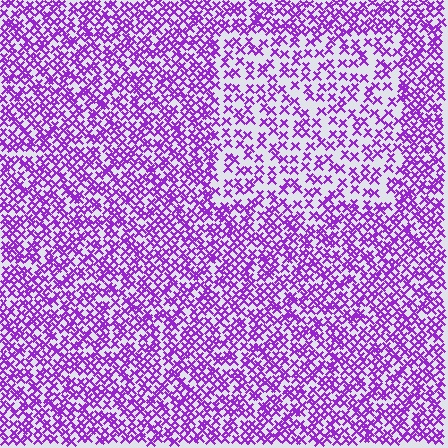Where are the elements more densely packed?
The elements are more densely packed outside the rectangle boundary.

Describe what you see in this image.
The image contains small purple elements arranged at two different densities. A rectangle-shaped region is visible where the elements are less densely packed than the surrounding area.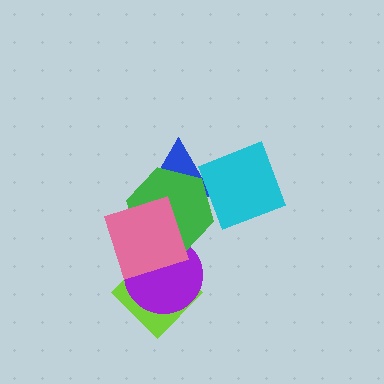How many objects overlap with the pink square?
3 objects overlap with the pink square.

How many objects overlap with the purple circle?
3 objects overlap with the purple circle.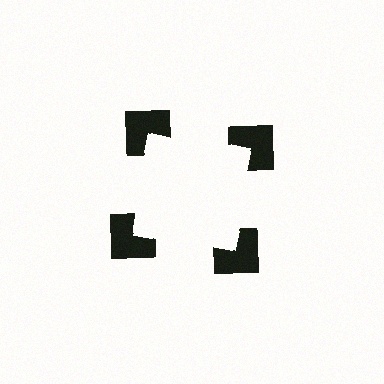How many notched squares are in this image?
There are 4 — one at each vertex of the illusory square.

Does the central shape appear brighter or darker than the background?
It typically appears slightly brighter than the background, even though no actual brightness change is drawn.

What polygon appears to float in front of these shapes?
An illusory square — its edges are inferred from the aligned wedge cuts in the notched squares, not physically drawn.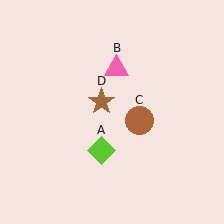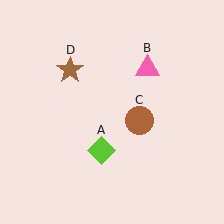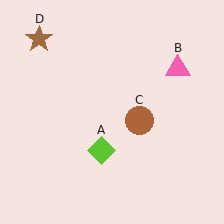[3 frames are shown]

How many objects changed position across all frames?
2 objects changed position: pink triangle (object B), brown star (object D).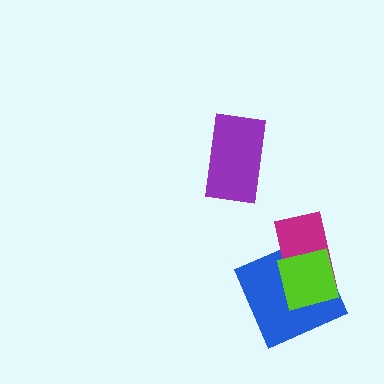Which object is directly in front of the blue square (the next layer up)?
The magenta rectangle is directly in front of the blue square.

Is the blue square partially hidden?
Yes, it is partially covered by another shape.